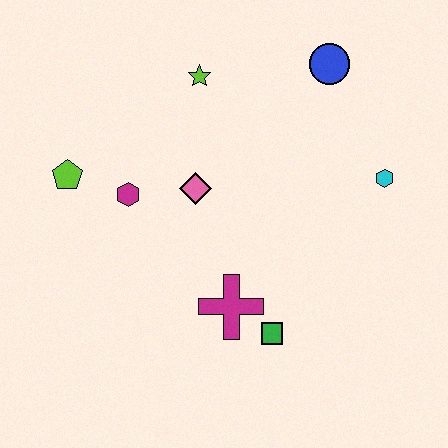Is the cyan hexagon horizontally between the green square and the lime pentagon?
No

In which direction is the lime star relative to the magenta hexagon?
The lime star is above the magenta hexagon.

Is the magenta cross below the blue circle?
Yes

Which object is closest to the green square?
The magenta cross is closest to the green square.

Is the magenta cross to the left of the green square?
Yes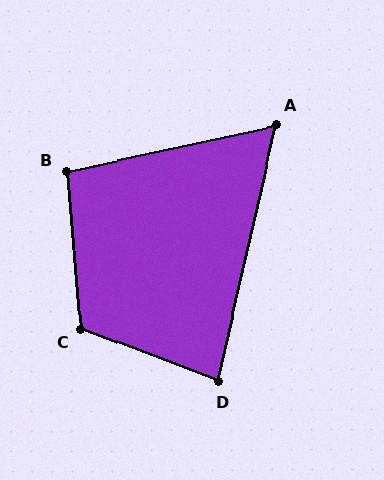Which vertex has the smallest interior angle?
A, at approximately 65 degrees.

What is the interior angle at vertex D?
Approximately 83 degrees (acute).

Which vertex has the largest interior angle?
C, at approximately 115 degrees.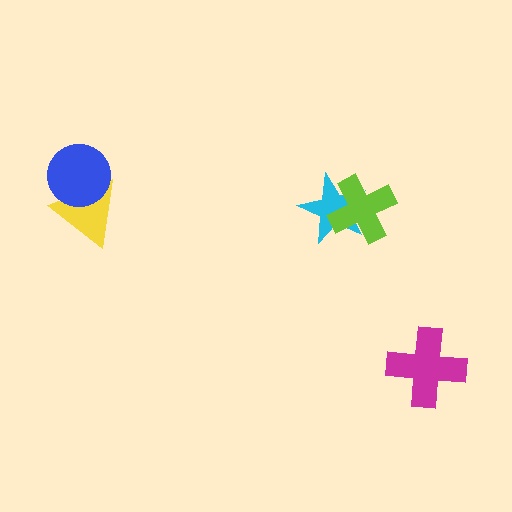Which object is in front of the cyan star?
The lime cross is in front of the cyan star.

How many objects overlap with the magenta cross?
0 objects overlap with the magenta cross.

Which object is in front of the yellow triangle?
The blue circle is in front of the yellow triangle.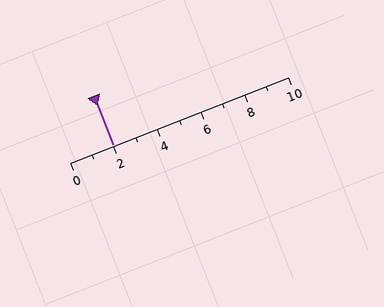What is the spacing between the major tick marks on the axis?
The major ticks are spaced 2 apart.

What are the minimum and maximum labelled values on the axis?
The axis runs from 0 to 10.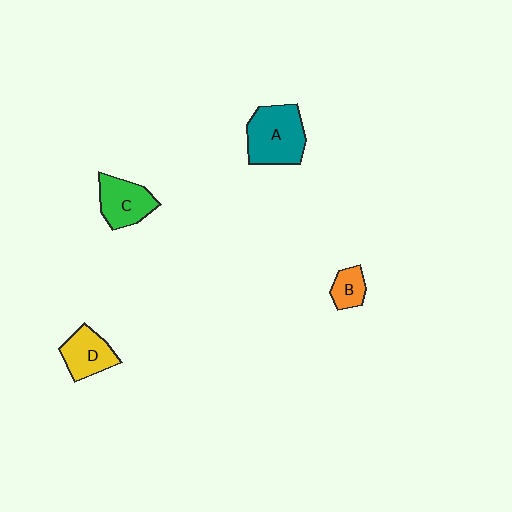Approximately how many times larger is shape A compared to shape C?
Approximately 1.4 times.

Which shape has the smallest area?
Shape B (orange).